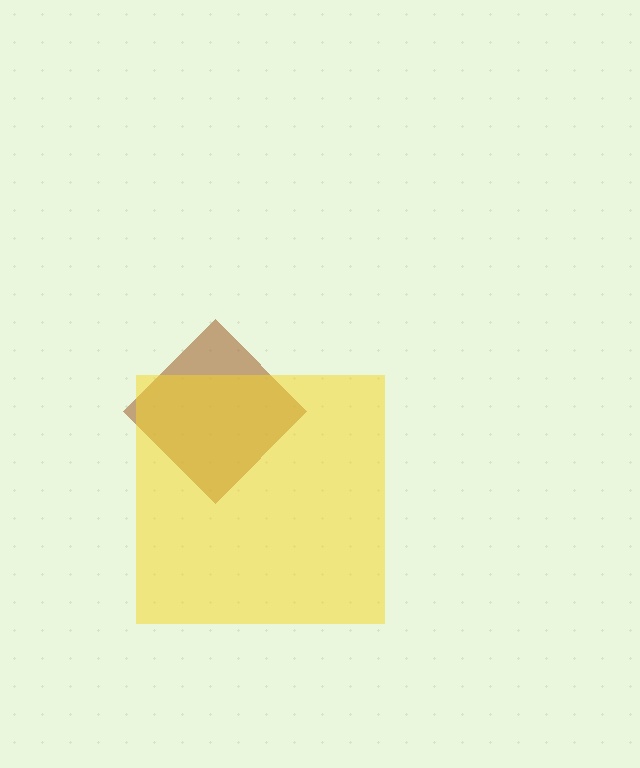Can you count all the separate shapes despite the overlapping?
Yes, there are 2 separate shapes.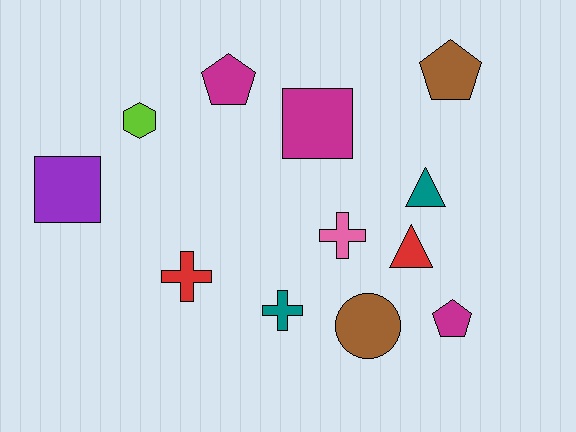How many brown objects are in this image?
There are 2 brown objects.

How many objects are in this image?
There are 12 objects.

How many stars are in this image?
There are no stars.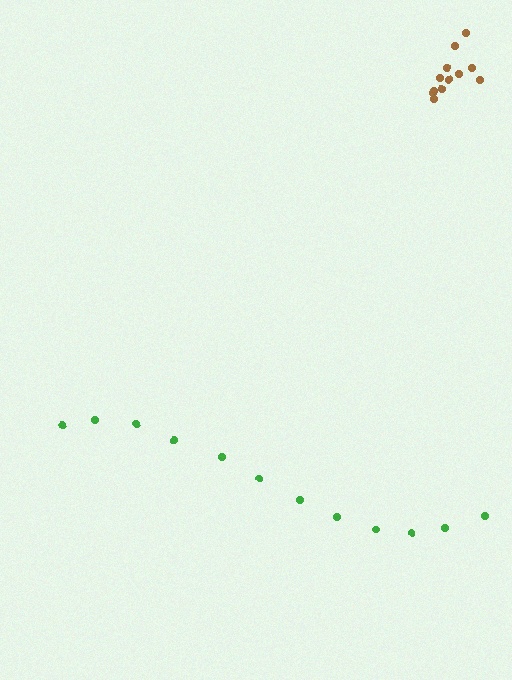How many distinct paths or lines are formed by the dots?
There are 2 distinct paths.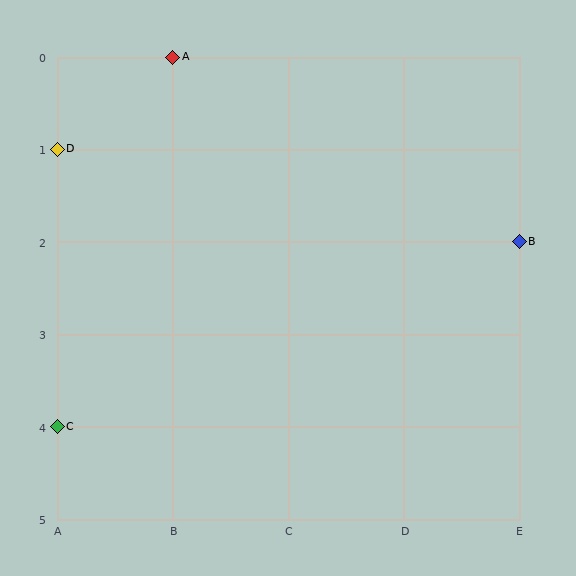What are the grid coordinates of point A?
Point A is at grid coordinates (B, 0).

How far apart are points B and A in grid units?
Points B and A are 3 columns and 2 rows apart (about 3.6 grid units diagonally).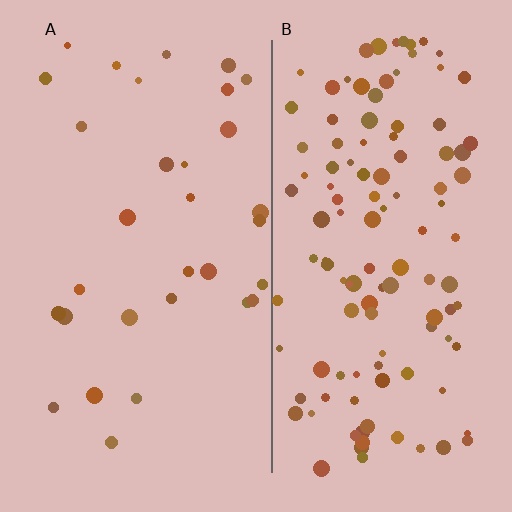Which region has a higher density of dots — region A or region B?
B (the right).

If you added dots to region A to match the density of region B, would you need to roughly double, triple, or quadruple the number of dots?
Approximately quadruple.